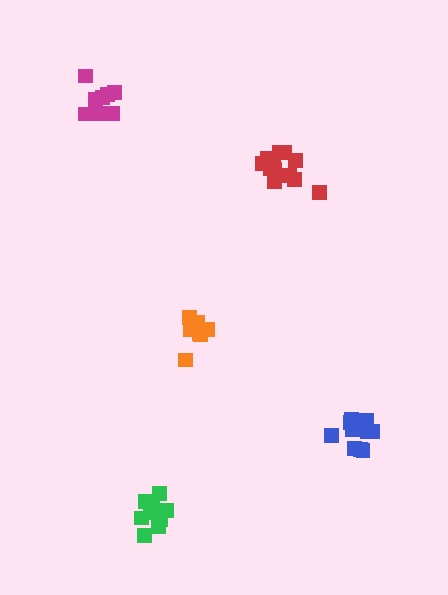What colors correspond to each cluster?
The clusters are colored: magenta, orange, red, blue, green.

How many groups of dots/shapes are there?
There are 5 groups.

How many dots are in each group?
Group 1: 8 dots, Group 2: 8 dots, Group 3: 13 dots, Group 4: 10 dots, Group 5: 10 dots (49 total).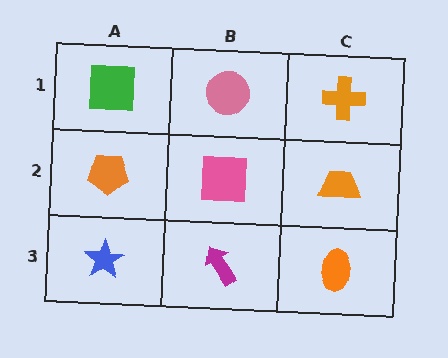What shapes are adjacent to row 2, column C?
An orange cross (row 1, column C), an orange ellipse (row 3, column C), a pink square (row 2, column B).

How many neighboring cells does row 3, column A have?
2.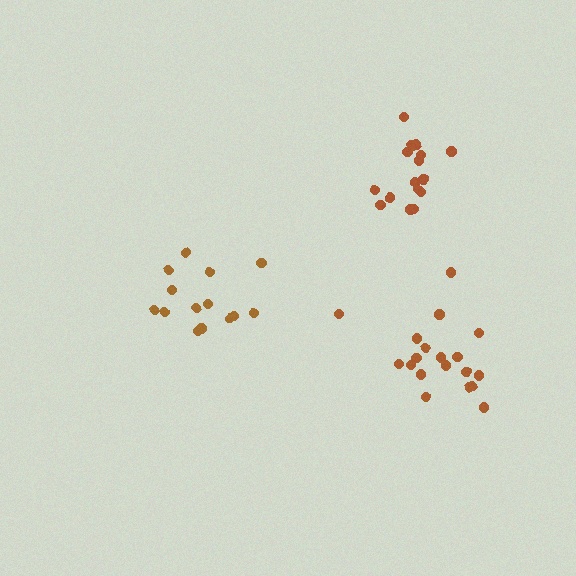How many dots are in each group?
Group 1: 14 dots, Group 2: 19 dots, Group 3: 17 dots (50 total).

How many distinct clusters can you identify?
There are 3 distinct clusters.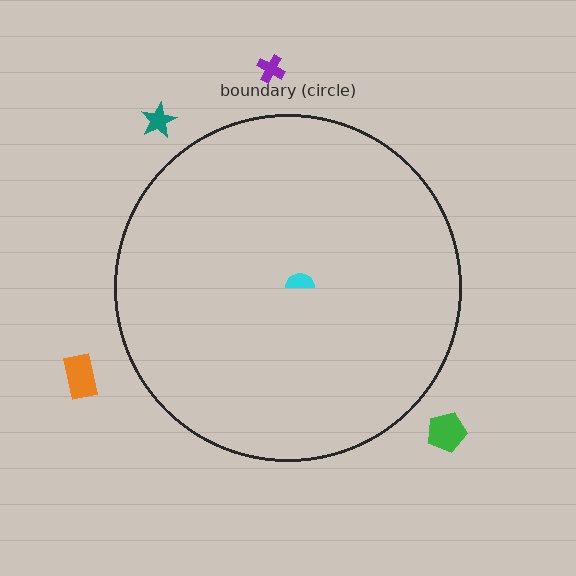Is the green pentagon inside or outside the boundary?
Outside.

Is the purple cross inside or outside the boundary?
Outside.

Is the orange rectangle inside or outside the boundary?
Outside.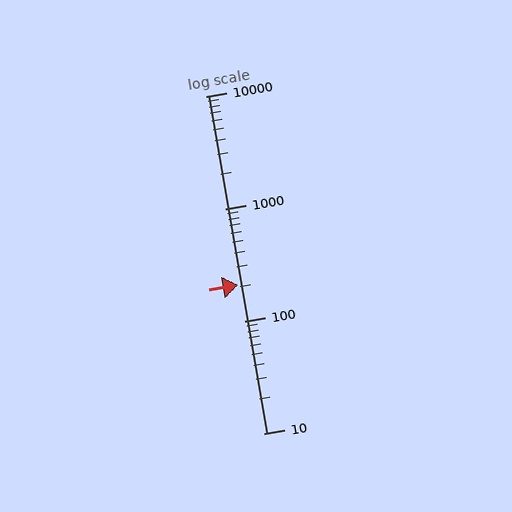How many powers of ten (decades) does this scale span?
The scale spans 3 decades, from 10 to 10000.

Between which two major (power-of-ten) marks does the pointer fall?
The pointer is between 100 and 1000.